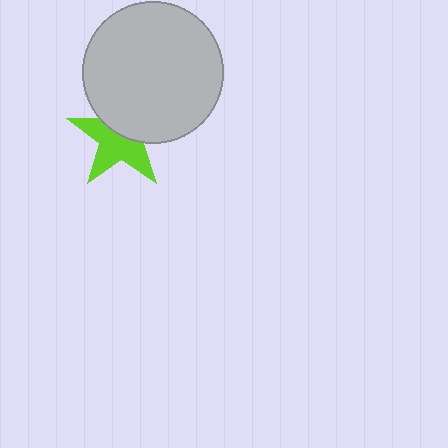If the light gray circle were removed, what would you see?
You would see the complete lime star.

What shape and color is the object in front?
The object in front is a light gray circle.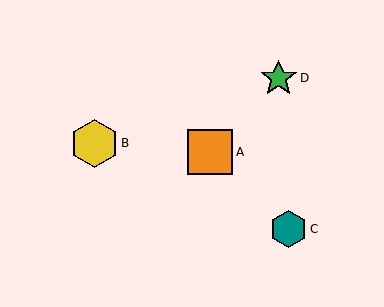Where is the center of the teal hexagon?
The center of the teal hexagon is at (288, 229).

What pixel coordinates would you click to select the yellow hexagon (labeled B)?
Click at (94, 143) to select the yellow hexagon B.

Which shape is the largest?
The yellow hexagon (labeled B) is the largest.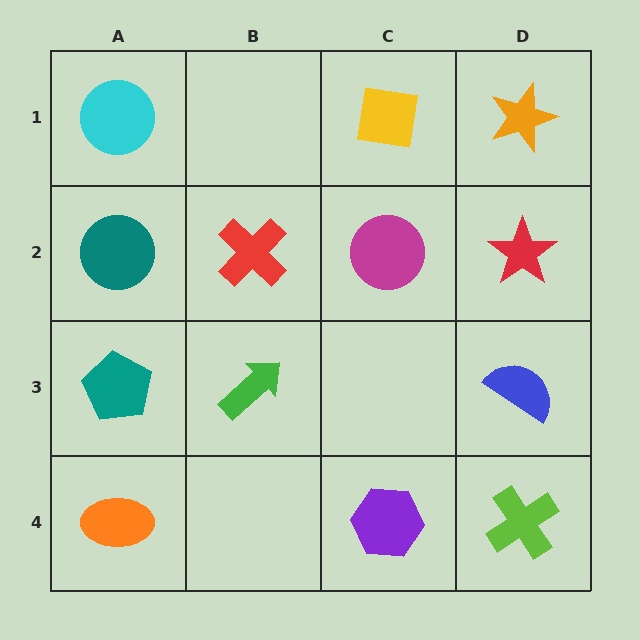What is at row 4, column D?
A lime cross.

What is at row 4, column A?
An orange ellipse.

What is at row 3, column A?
A teal pentagon.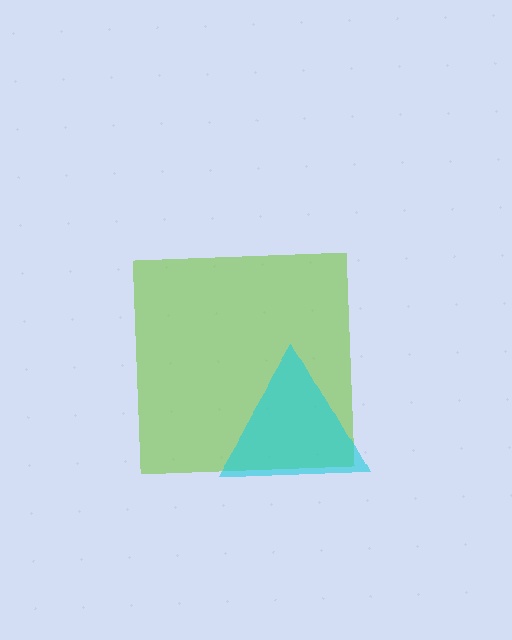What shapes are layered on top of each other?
The layered shapes are: a lime square, a cyan triangle.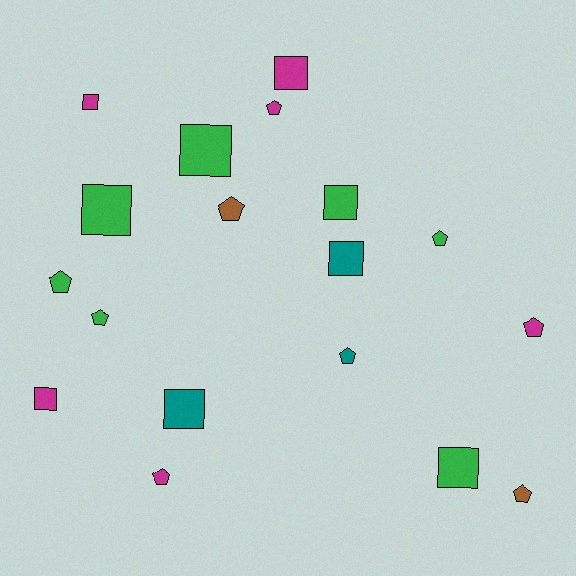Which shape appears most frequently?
Square, with 9 objects.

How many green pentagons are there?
There are 3 green pentagons.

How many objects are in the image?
There are 18 objects.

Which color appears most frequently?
Green, with 7 objects.